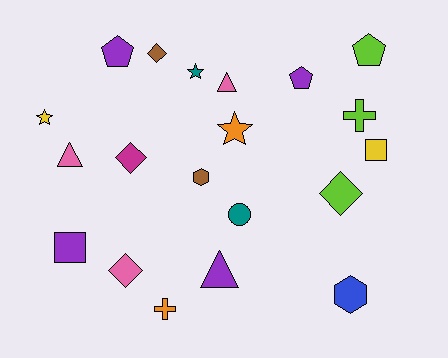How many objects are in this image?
There are 20 objects.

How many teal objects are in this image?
There are 2 teal objects.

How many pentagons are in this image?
There are 3 pentagons.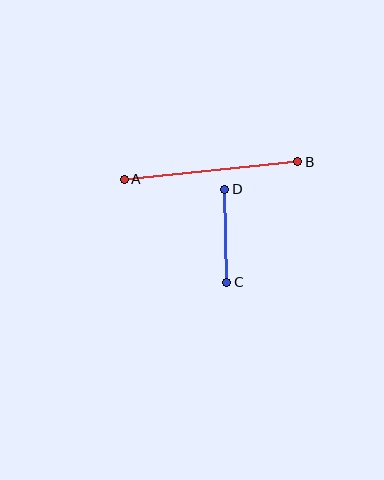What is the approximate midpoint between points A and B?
The midpoint is at approximately (211, 170) pixels.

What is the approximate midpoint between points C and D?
The midpoint is at approximately (226, 236) pixels.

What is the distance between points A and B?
The distance is approximately 174 pixels.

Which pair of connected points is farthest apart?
Points A and B are farthest apart.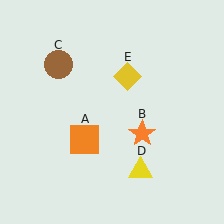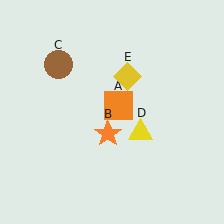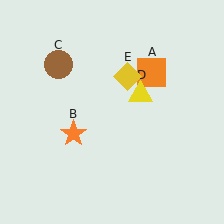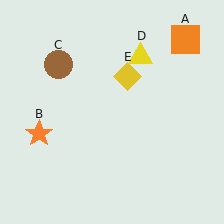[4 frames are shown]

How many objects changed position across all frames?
3 objects changed position: orange square (object A), orange star (object B), yellow triangle (object D).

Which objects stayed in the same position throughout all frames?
Brown circle (object C) and yellow diamond (object E) remained stationary.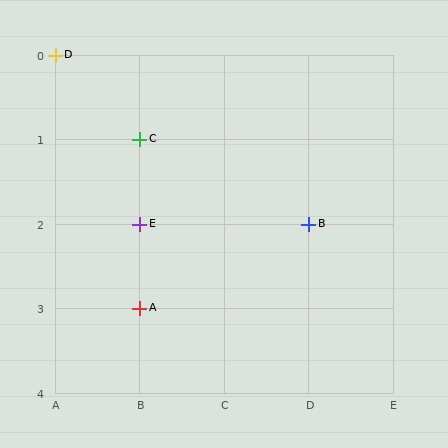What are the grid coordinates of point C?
Point C is at grid coordinates (B, 1).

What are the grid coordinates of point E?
Point E is at grid coordinates (B, 2).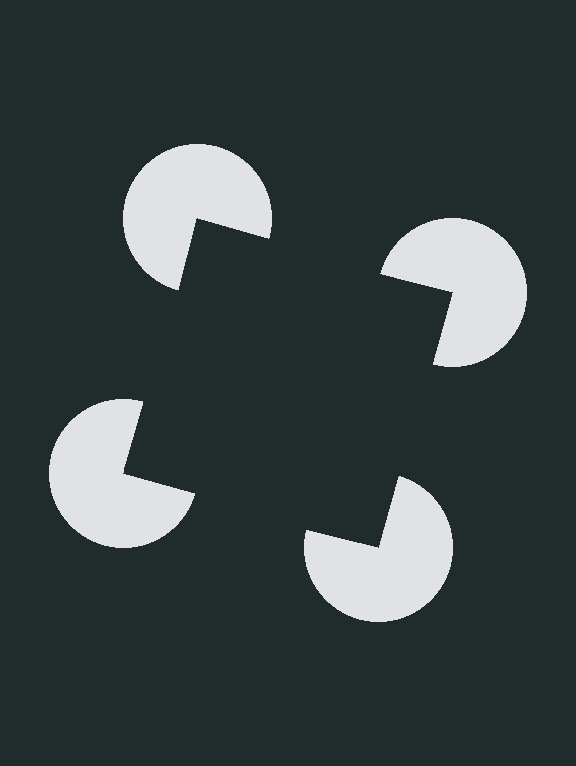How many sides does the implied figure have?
4 sides.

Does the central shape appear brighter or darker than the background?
It typically appears slightly darker than the background, even though no actual brightness change is drawn.